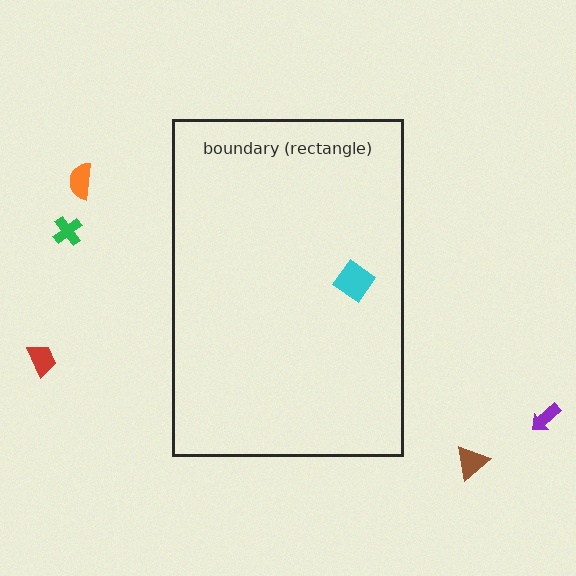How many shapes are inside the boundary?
1 inside, 5 outside.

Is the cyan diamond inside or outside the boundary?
Inside.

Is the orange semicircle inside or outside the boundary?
Outside.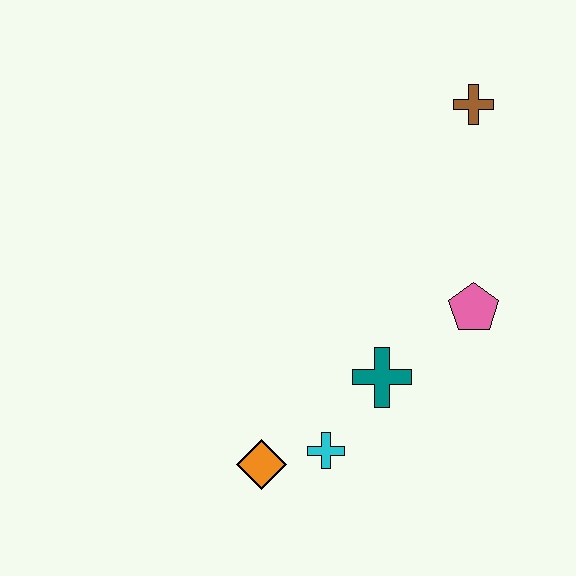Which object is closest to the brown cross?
The pink pentagon is closest to the brown cross.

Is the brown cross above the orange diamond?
Yes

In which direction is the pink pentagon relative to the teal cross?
The pink pentagon is to the right of the teal cross.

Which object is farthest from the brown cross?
The orange diamond is farthest from the brown cross.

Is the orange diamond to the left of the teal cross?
Yes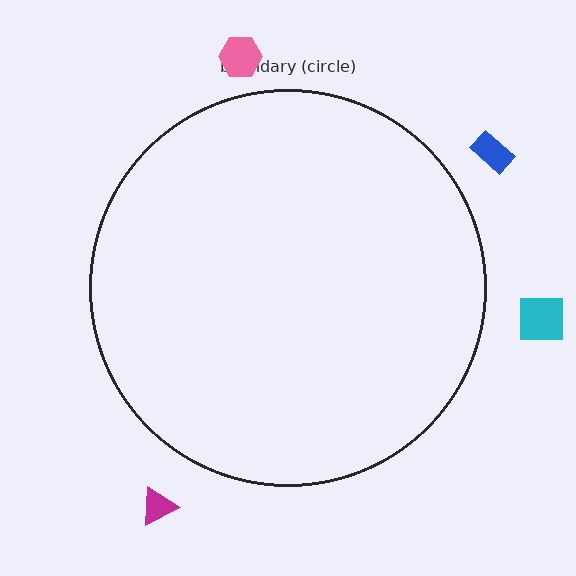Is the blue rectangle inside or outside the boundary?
Outside.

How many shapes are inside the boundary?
0 inside, 4 outside.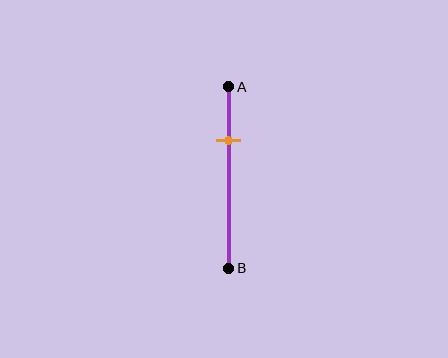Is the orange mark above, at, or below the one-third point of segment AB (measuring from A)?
The orange mark is above the one-third point of segment AB.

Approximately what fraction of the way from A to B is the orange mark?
The orange mark is approximately 30% of the way from A to B.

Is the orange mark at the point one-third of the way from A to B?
No, the mark is at about 30% from A, not at the 33% one-third point.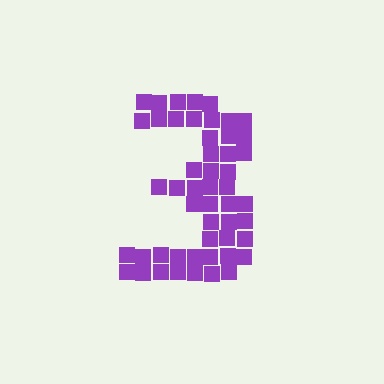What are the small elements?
The small elements are squares.